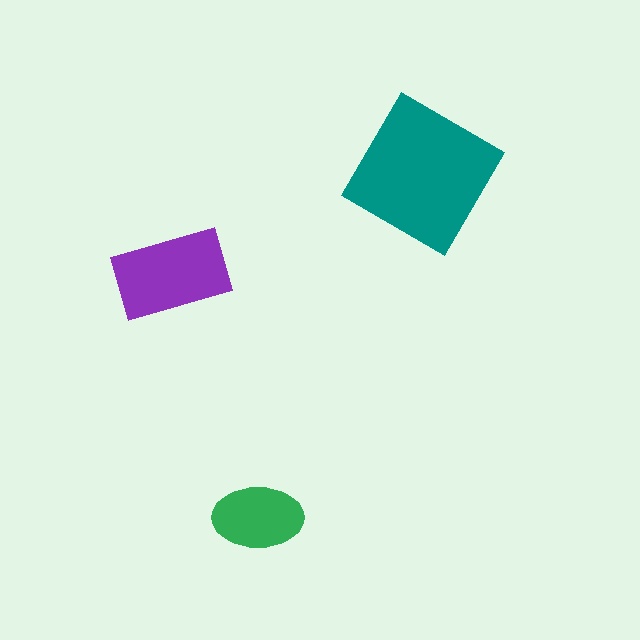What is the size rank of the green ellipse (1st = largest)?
3rd.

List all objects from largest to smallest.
The teal diamond, the purple rectangle, the green ellipse.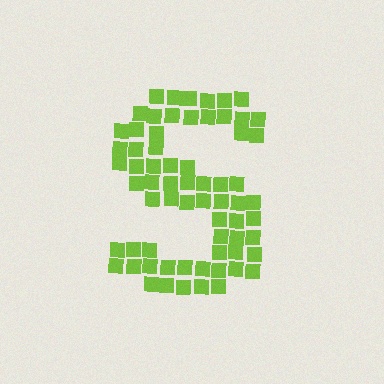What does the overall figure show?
The overall figure shows the letter S.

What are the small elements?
The small elements are squares.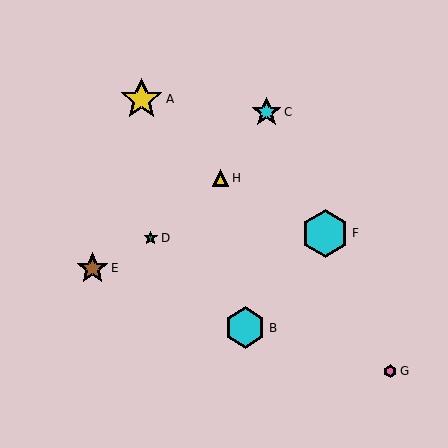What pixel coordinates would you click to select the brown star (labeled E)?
Click at (93, 268) to select the brown star E.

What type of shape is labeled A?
Shape A is a yellow star.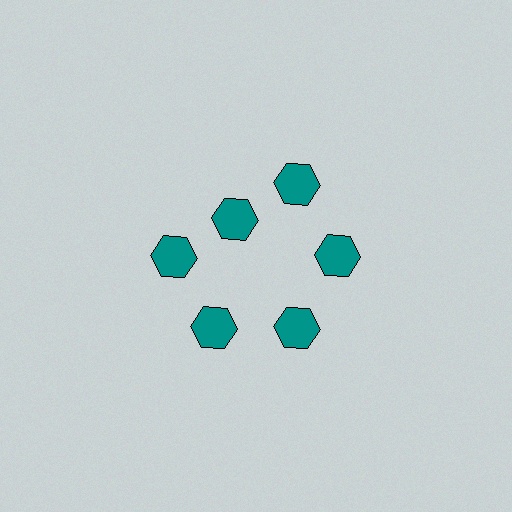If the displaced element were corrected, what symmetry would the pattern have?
It would have 6-fold rotational symmetry — the pattern would map onto itself every 60 degrees.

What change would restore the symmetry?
The symmetry would be restored by moving it outward, back onto the ring so that all 6 hexagons sit at equal angles and equal distance from the center.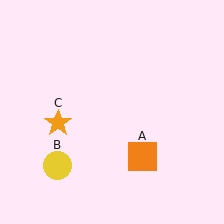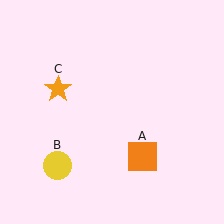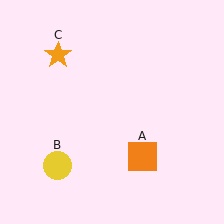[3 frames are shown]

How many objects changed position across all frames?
1 object changed position: orange star (object C).